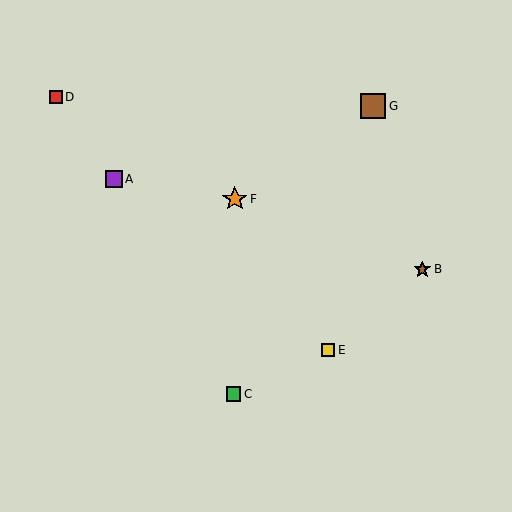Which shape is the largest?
The brown square (labeled G) is the largest.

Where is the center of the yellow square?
The center of the yellow square is at (328, 350).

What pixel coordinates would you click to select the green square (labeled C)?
Click at (233, 394) to select the green square C.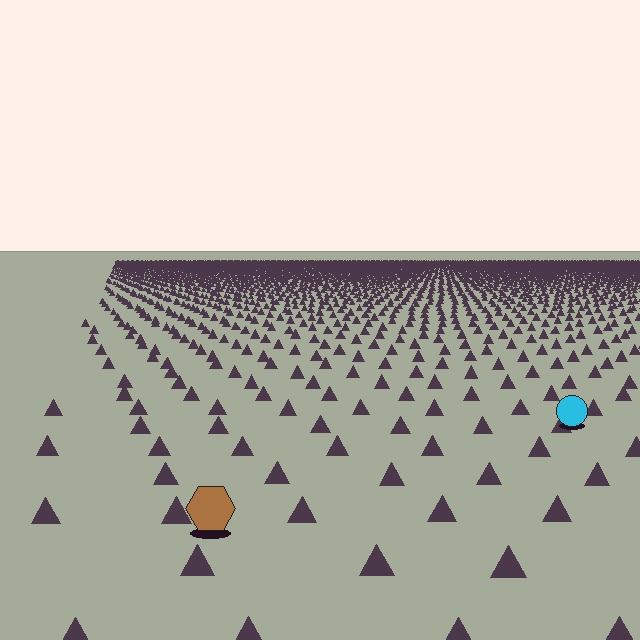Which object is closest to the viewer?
The brown hexagon is closest. The texture marks near it are larger and more spread out.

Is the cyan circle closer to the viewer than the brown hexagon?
No. The brown hexagon is closer — you can tell from the texture gradient: the ground texture is coarser near it.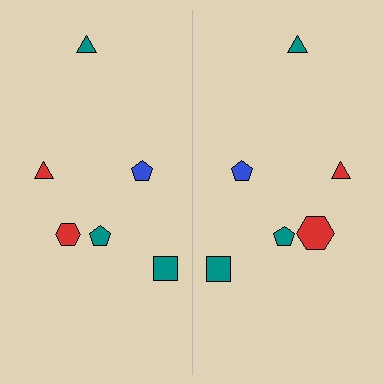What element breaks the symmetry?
The red hexagon on the right side has a different size than its mirror counterpart.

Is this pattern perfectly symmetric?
No, the pattern is not perfectly symmetric. The red hexagon on the right side has a different size than its mirror counterpart.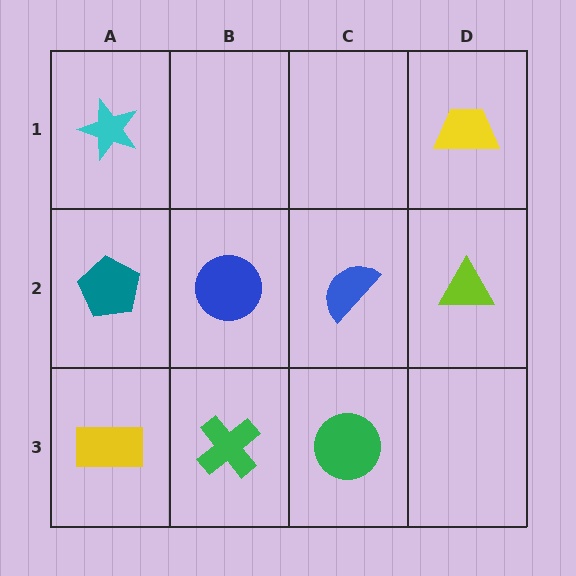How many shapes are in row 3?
3 shapes.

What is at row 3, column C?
A green circle.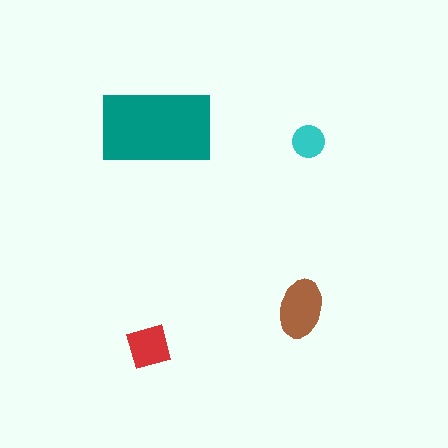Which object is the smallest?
The cyan circle.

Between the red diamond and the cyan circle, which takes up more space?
The red diamond.